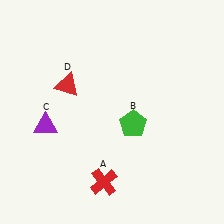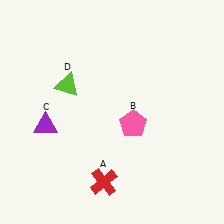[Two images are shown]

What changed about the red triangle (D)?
In Image 1, D is red. In Image 2, it changed to lime.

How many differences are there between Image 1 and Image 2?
There are 2 differences between the two images.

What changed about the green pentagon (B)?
In Image 1, B is green. In Image 2, it changed to pink.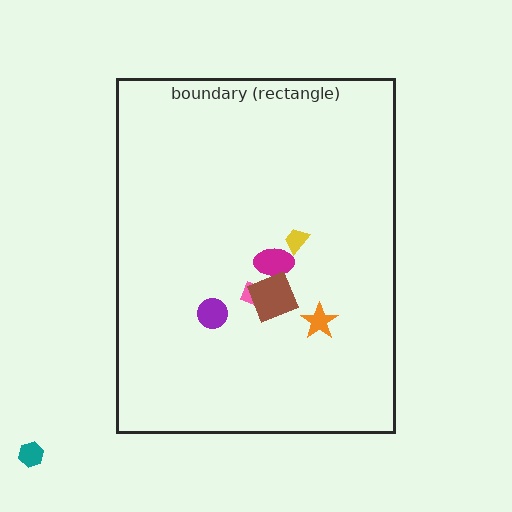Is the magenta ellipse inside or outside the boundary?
Inside.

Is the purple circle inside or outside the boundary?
Inside.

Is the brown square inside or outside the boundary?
Inside.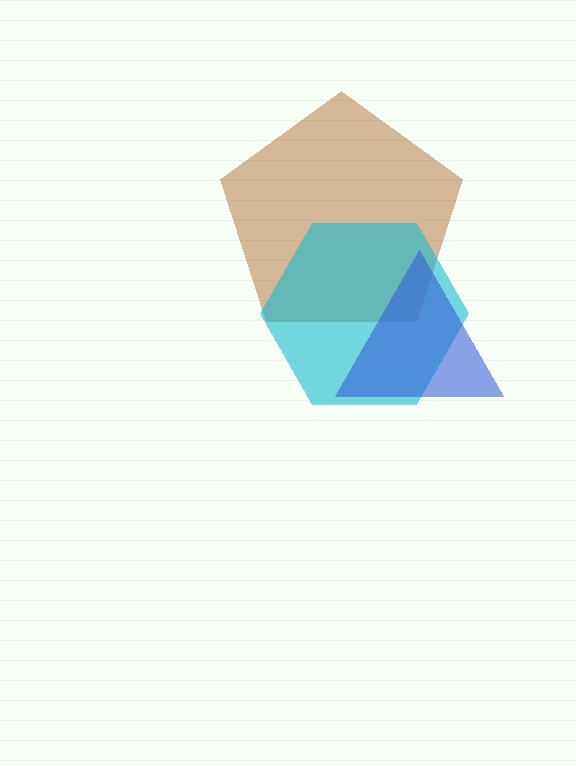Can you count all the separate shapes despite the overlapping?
Yes, there are 3 separate shapes.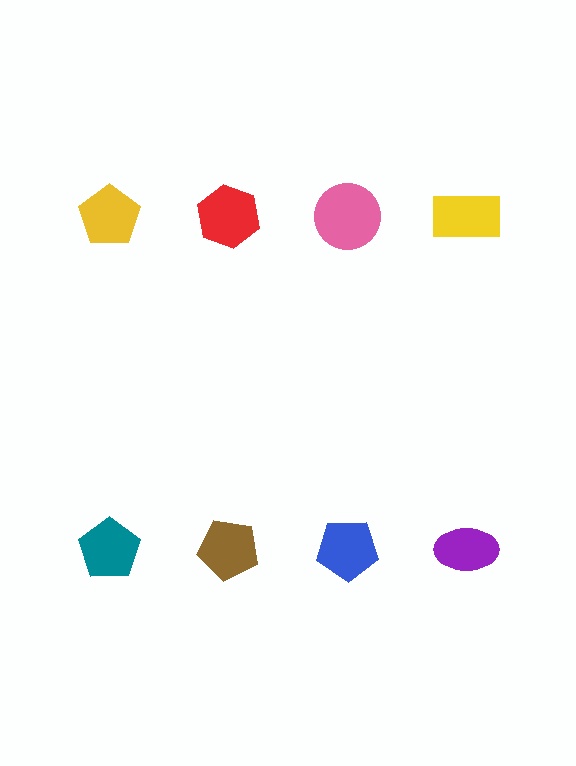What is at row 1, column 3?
A pink circle.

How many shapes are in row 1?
4 shapes.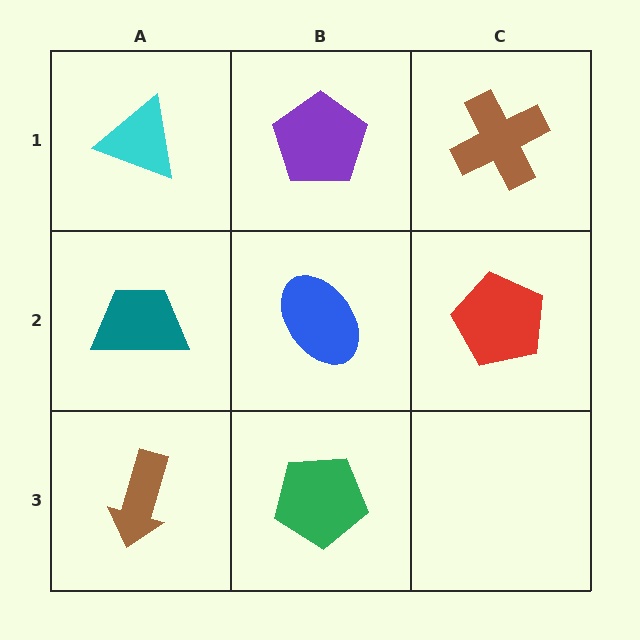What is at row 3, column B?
A green pentagon.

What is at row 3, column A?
A brown arrow.